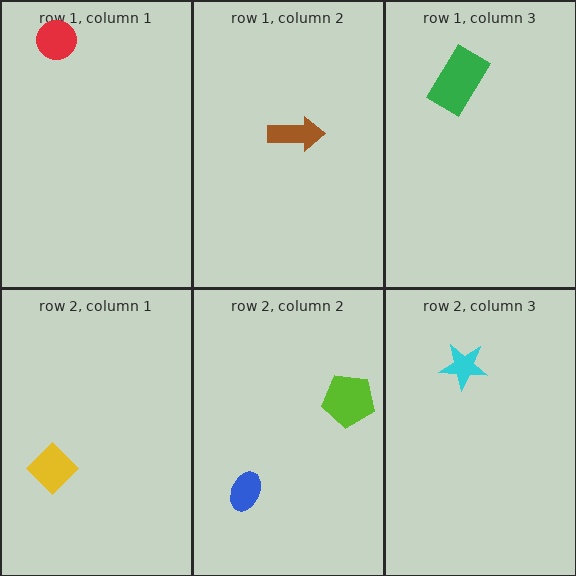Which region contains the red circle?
The row 1, column 1 region.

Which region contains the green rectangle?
The row 1, column 3 region.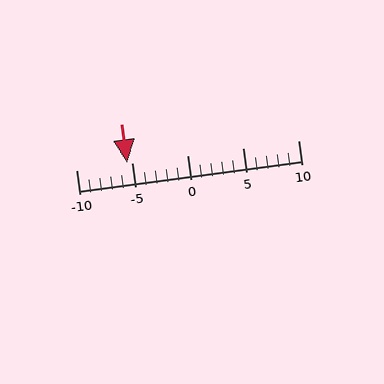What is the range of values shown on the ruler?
The ruler shows values from -10 to 10.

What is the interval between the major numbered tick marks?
The major tick marks are spaced 5 units apart.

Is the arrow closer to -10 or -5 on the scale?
The arrow is closer to -5.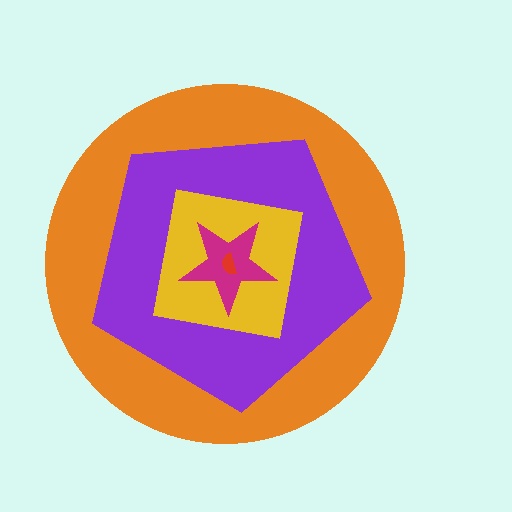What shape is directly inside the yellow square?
The magenta star.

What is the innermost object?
The red semicircle.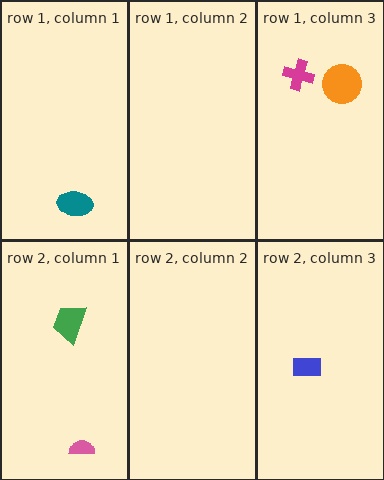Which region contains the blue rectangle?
The row 2, column 3 region.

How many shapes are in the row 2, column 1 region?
2.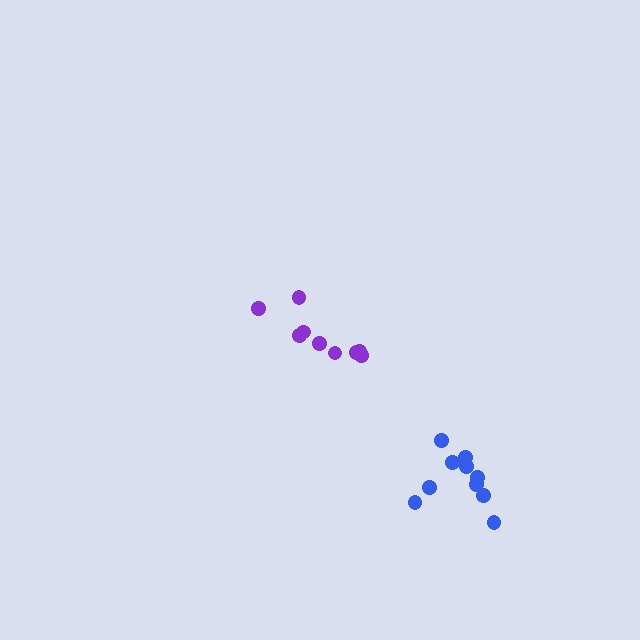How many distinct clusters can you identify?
There are 2 distinct clusters.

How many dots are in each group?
Group 1: 9 dots, Group 2: 10 dots (19 total).